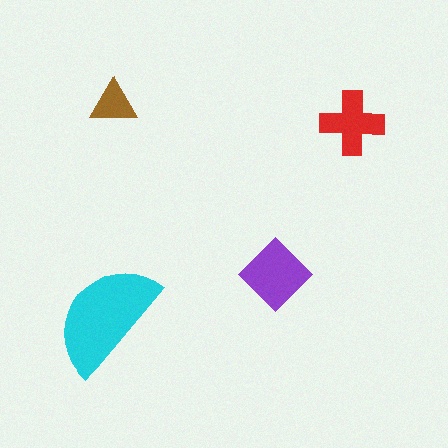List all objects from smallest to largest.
The brown triangle, the red cross, the purple diamond, the cyan semicircle.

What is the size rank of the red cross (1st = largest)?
3rd.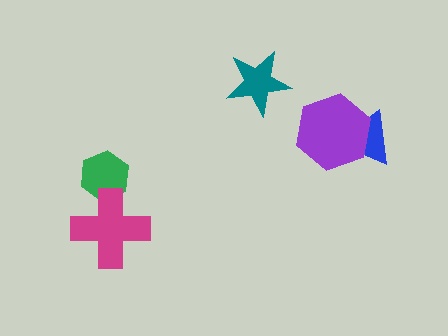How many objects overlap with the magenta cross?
1 object overlaps with the magenta cross.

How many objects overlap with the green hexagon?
1 object overlaps with the green hexagon.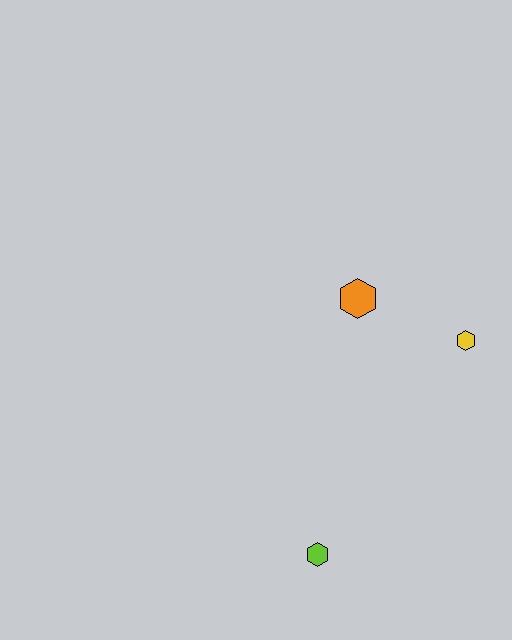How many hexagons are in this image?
There are 3 hexagons.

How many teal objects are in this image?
There are no teal objects.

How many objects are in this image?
There are 3 objects.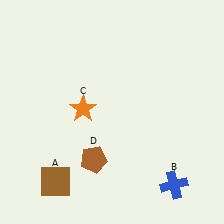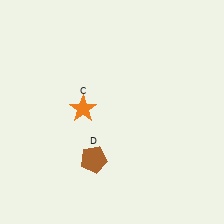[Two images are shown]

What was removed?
The blue cross (B), the brown square (A) were removed in Image 2.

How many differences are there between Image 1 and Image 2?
There are 2 differences between the two images.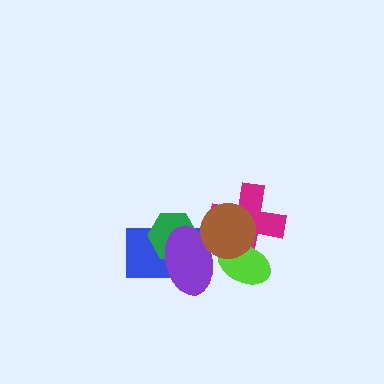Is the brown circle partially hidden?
No, no other shape covers it.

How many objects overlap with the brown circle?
3 objects overlap with the brown circle.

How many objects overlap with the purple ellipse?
4 objects overlap with the purple ellipse.